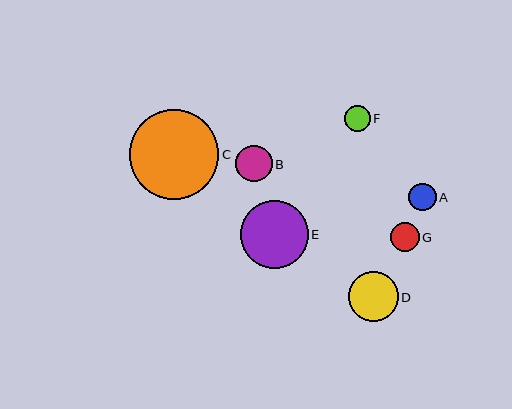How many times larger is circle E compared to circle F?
Circle E is approximately 2.6 times the size of circle F.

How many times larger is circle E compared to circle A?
Circle E is approximately 2.5 times the size of circle A.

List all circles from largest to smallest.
From largest to smallest: C, E, D, B, G, A, F.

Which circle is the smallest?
Circle F is the smallest with a size of approximately 26 pixels.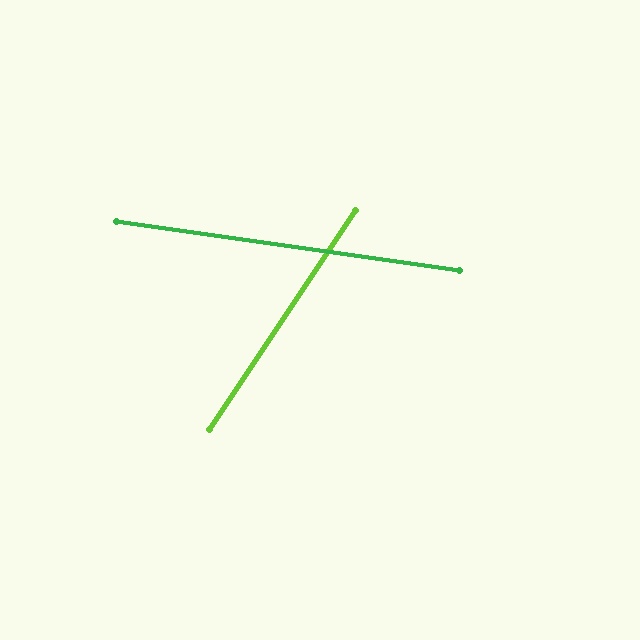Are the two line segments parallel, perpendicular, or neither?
Neither parallel nor perpendicular — they differ by about 64°.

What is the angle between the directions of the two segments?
Approximately 64 degrees.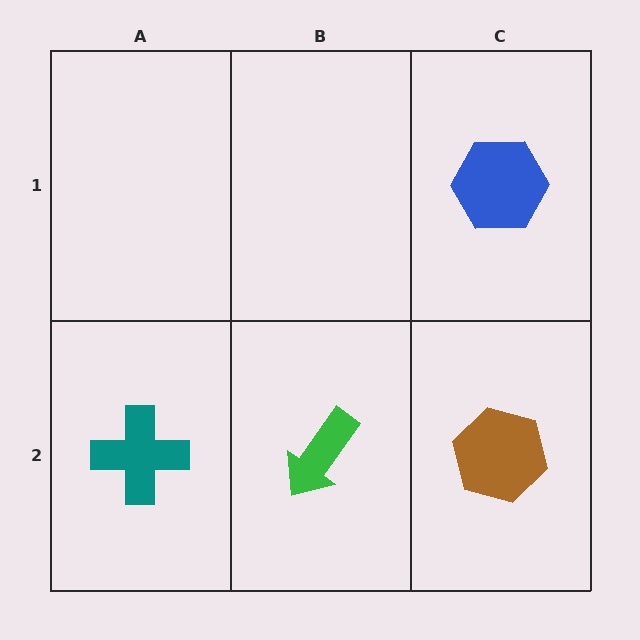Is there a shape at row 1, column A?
No, that cell is empty.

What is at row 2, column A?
A teal cross.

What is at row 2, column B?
A green arrow.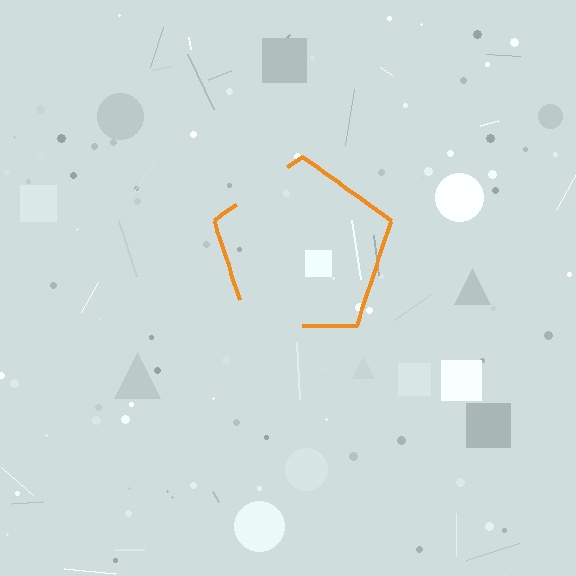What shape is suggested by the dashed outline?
The dashed outline suggests a pentagon.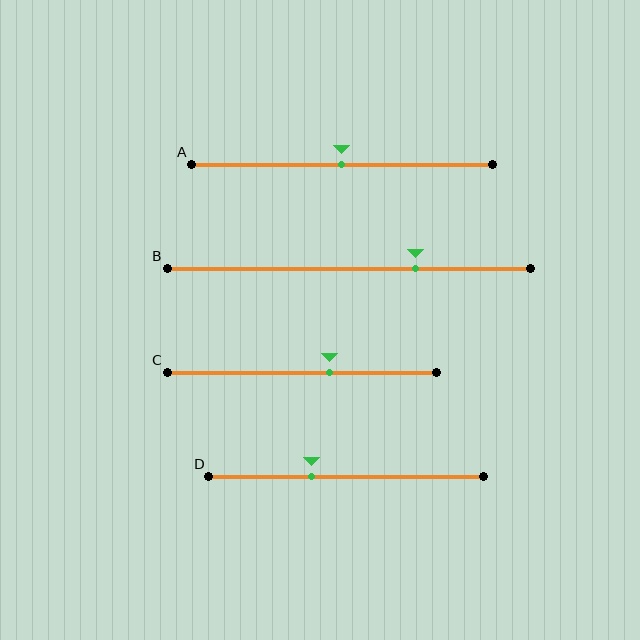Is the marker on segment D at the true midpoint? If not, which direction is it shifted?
No, the marker on segment D is shifted to the left by about 12% of the segment length.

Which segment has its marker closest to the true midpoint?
Segment A has its marker closest to the true midpoint.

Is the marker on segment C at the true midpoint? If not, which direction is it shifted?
No, the marker on segment C is shifted to the right by about 10% of the segment length.